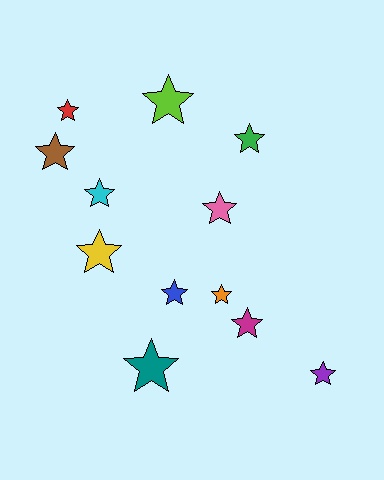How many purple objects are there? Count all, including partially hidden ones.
There is 1 purple object.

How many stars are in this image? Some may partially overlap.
There are 12 stars.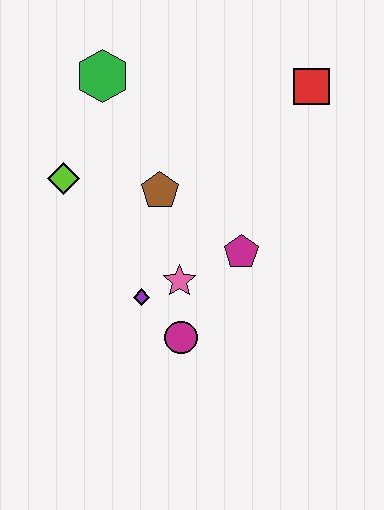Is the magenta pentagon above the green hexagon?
No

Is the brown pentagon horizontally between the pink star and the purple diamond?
Yes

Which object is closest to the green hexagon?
The lime diamond is closest to the green hexagon.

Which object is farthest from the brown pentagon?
The red square is farthest from the brown pentagon.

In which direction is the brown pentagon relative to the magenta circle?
The brown pentagon is above the magenta circle.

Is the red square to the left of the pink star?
No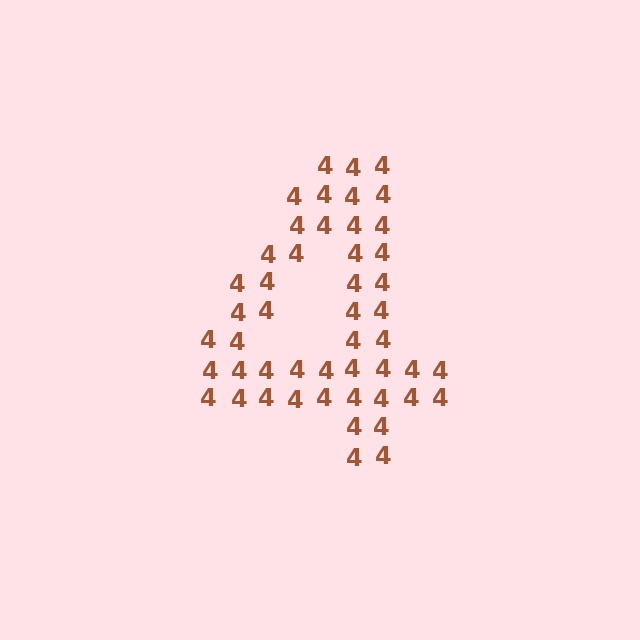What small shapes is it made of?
It is made of small digit 4's.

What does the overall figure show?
The overall figure shows the digit 4.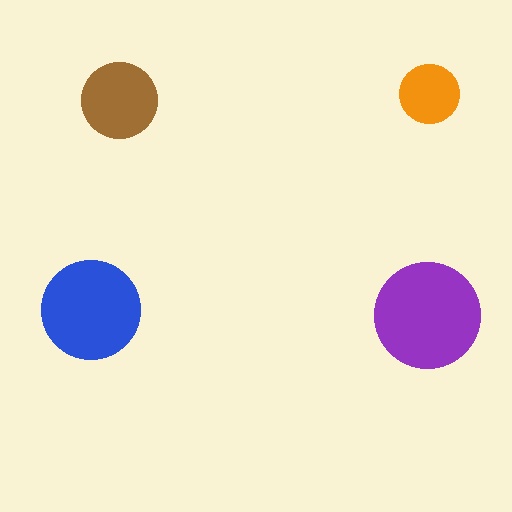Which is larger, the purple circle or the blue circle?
The purple one.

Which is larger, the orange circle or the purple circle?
The purple one.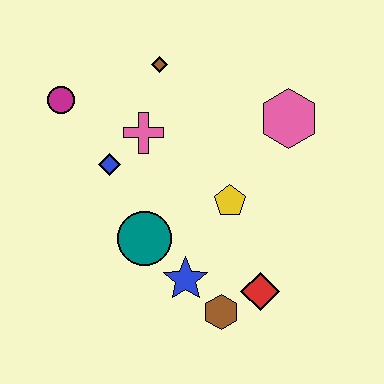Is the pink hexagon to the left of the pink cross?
No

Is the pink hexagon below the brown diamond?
Yes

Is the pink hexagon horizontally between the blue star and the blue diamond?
No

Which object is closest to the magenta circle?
The blue diamond is closest to the magenta circle.